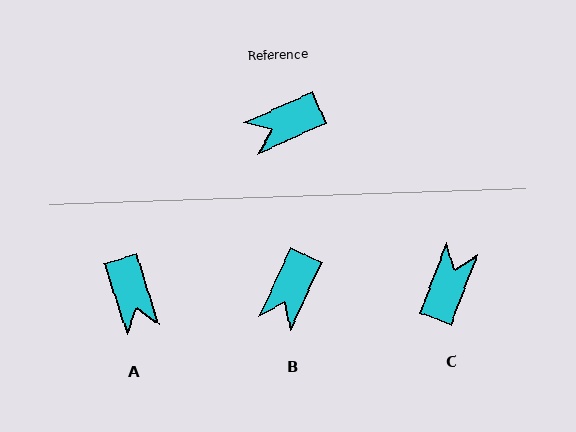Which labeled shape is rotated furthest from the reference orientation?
C, about 135 degrees away.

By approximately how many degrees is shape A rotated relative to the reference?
Approximately 83 degrees counter-clockwise.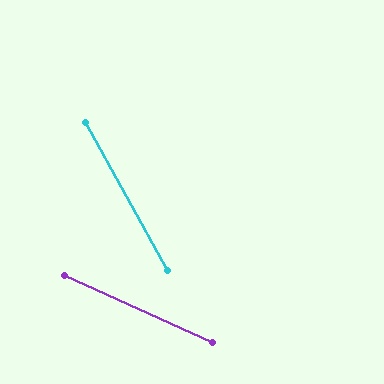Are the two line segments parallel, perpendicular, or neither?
Neither parallel nor perpendicular — they differ by about 36°.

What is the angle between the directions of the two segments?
Approximately 36 degrees.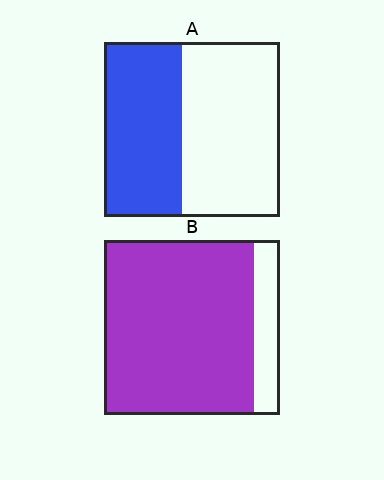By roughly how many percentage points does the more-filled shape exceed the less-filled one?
By roughly 40 percentage points (B over A).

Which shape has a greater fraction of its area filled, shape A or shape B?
Shape B.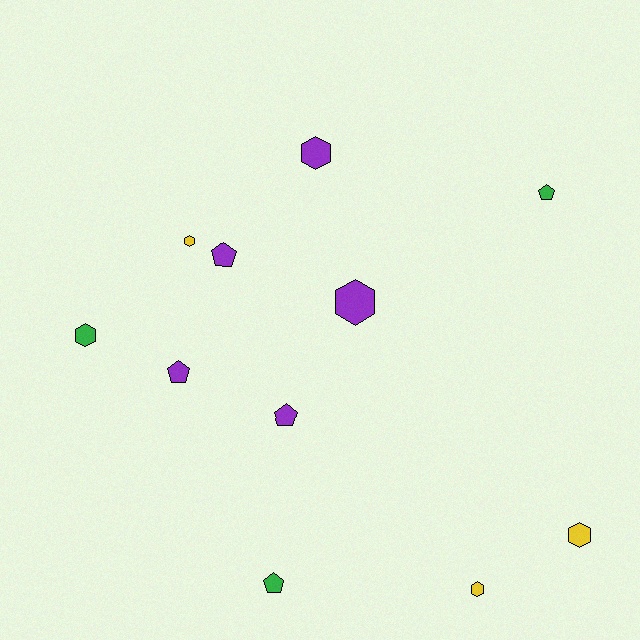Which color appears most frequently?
Purple, with 5 objects.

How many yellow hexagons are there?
There are 3 yellow hexagons.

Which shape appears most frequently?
Hexagon, with 6 objects.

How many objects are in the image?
There are 11 objects.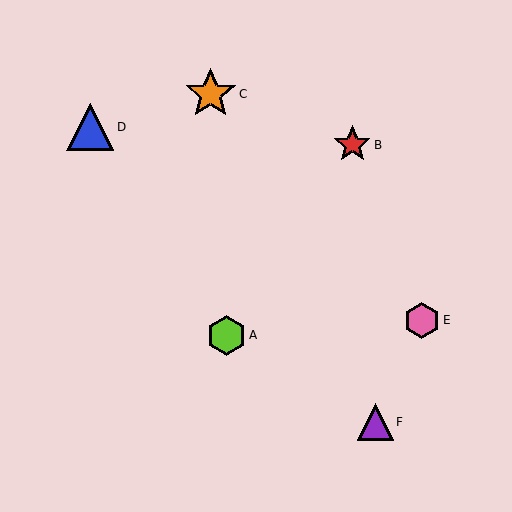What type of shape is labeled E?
Shape E is a pink hexagon.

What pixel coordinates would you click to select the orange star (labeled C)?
Click at (211, 94) to select the orange star C.